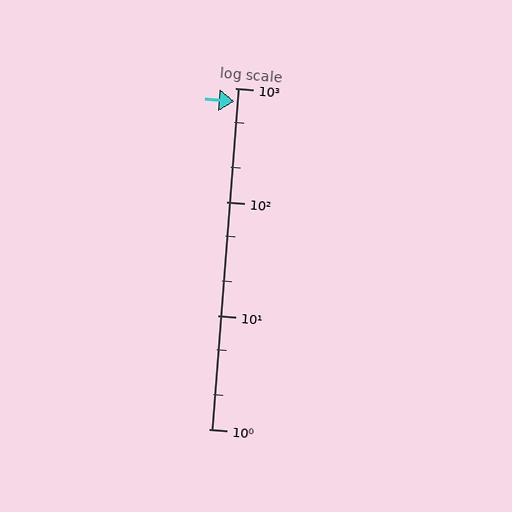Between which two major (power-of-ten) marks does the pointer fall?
The pointer is between 100 and 1000.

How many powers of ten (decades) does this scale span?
The scale spans 3 decades, from 1 to 1000.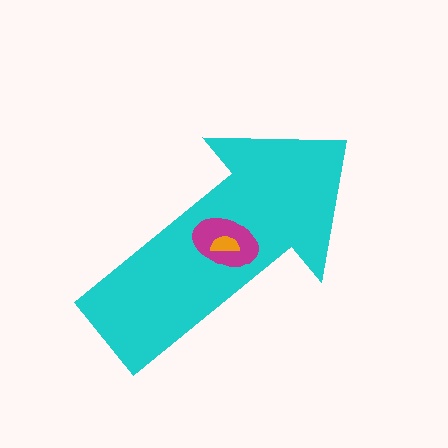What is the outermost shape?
The cyan arrow.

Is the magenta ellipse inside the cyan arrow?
Yes.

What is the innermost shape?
The orange semicircle.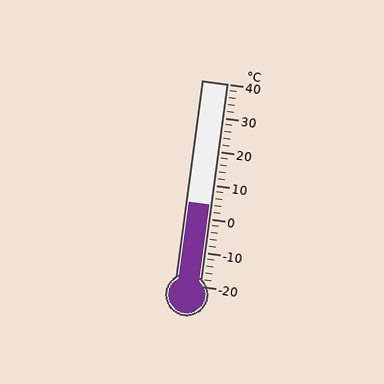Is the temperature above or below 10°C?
The temperature is below 10°C.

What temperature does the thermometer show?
The thermometer shows approximately 4°C.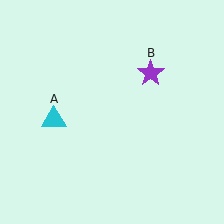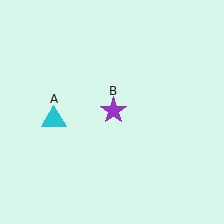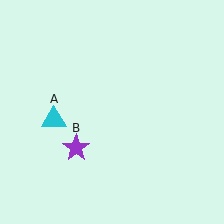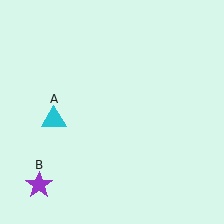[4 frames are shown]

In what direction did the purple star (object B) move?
The purple star (object B) moved down and to the left.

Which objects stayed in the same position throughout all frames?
Cyan triangle (object A) remained stationary.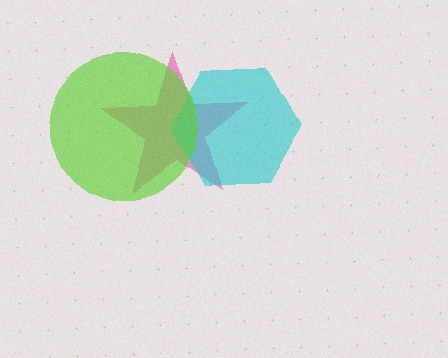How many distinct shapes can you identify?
There are 3 distinct shapes: a pink star, a cyan hexagon, a lime circle.